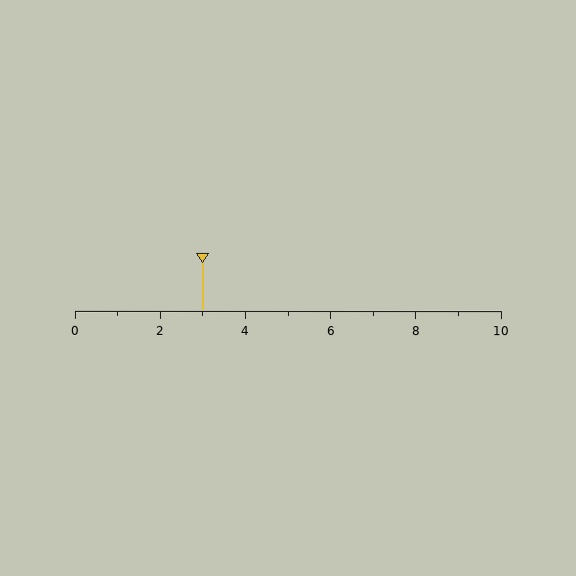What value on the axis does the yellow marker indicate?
The marker indicates approximately 3.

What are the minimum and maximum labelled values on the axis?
The axis runs from 0 to 10.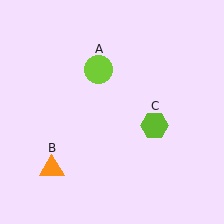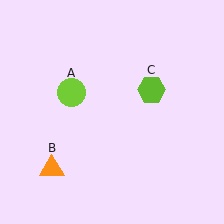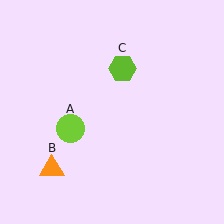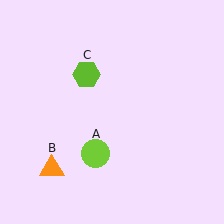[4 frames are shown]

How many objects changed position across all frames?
2 objects changed position: lime circle (object A), lime hexagon (object C).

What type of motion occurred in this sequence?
The lime circle (object A), lime hexagon (object C) rotated counterclockwise around the center of the scene.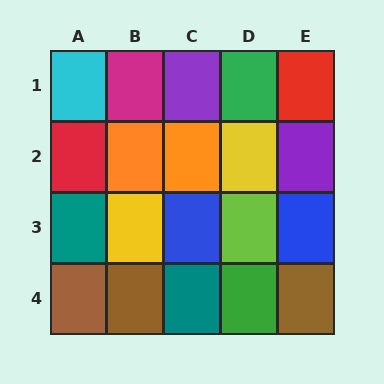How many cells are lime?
1 cell is lime.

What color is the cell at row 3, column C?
Blue.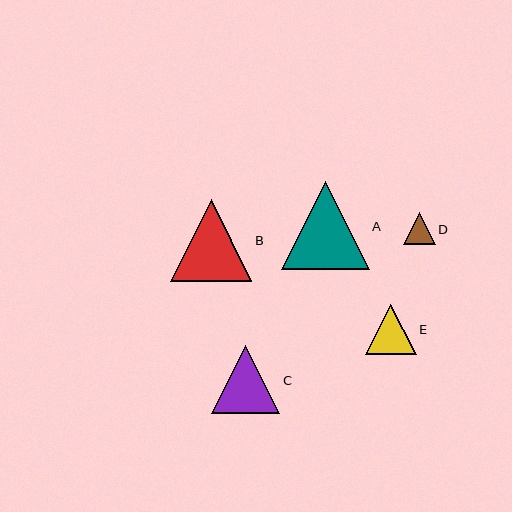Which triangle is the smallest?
Triangle D is the smallest with a size of approximately 32 pixels.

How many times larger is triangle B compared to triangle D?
Triangle B is approximately 2.6 times the size of triangle D.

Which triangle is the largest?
Triangle A is the largest with a size of approximately 88 pixels.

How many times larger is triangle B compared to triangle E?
Triangle B is approximately 1.6 times the size of triangle E.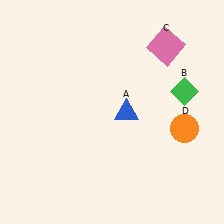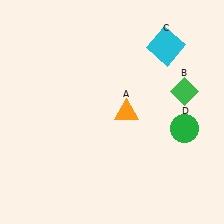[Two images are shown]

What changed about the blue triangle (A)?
In Image 1, A is blue. In Image 2, it changed to orange.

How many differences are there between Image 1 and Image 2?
There are 3 differences between the two images.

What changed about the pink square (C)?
In Image 1, C is pink. In Image 2, it changed to cyan.